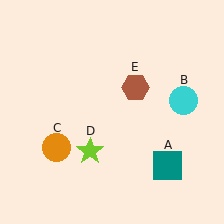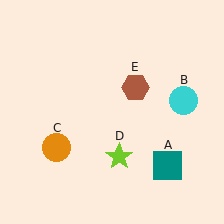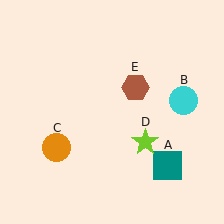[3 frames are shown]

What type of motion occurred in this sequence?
The lime star (object D) rotated counterclockwise around the center of the scene.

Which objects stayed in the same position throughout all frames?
Teal square (object A) and cyan circle (object B) and orange circle (object C) and brown hexagon (object E) remained stationary.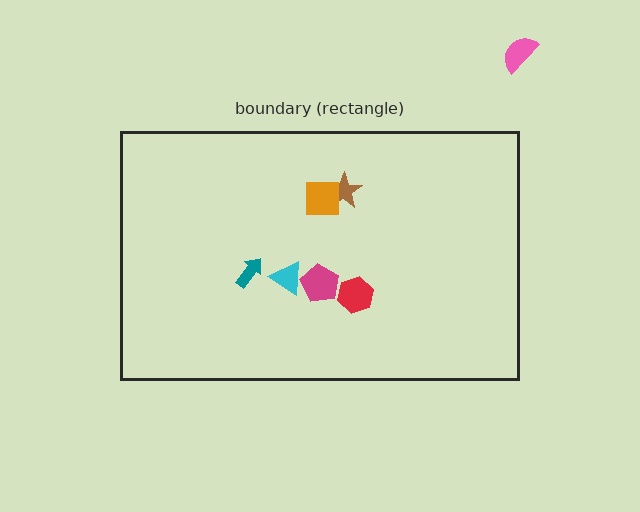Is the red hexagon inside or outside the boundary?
Inside.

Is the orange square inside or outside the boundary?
Inside.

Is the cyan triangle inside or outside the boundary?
Inside.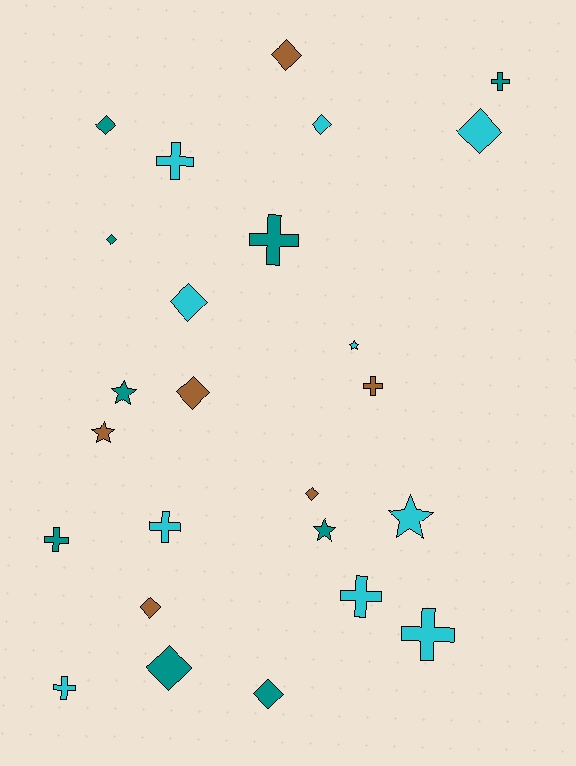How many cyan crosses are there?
There are 5 cyan crosses.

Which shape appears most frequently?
Diamond, with 11 objects.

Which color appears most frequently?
Cyan, with 10 objects.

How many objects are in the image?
There are 25 objects.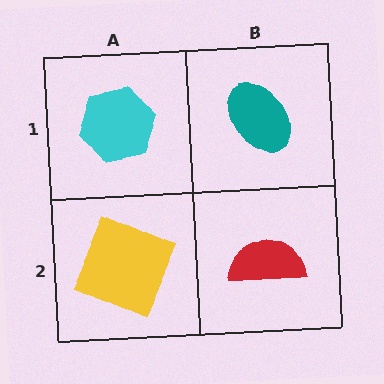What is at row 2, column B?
A red semicircle.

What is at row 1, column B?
A teal ellipse.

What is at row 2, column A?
A yellow square.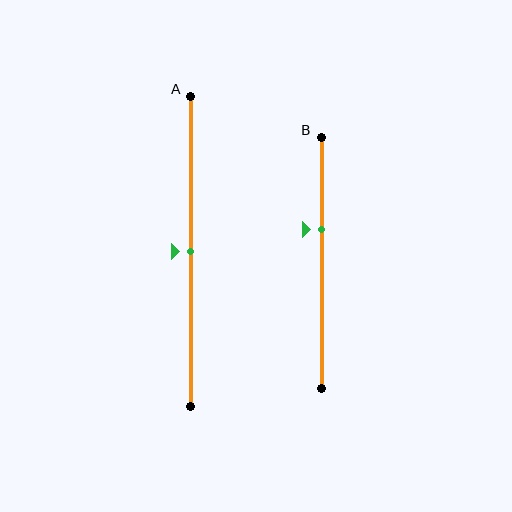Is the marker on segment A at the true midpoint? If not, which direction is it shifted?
Yes, the marker on segment A is at the true midpoint.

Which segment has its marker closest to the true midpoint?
Segment A has its marker closest to the true midpoint.